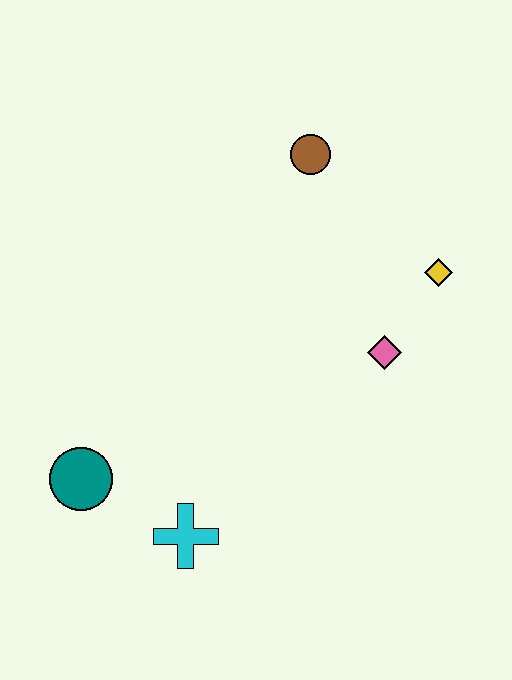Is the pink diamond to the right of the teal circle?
Yes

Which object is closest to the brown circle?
The yellow diamond is closest to the brown circle.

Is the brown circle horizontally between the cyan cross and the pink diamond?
Yes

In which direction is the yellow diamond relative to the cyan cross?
The yellow diamond is above the cyan cross.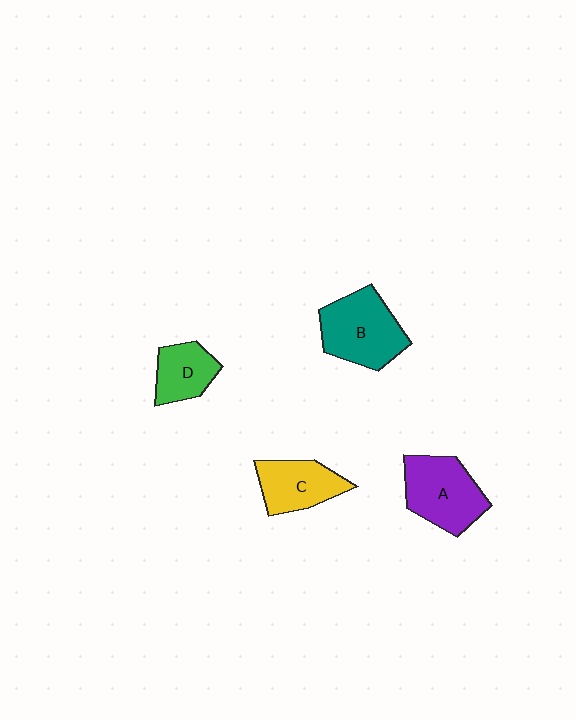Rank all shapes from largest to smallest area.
From largest to smallest: B (teal), A (purple), C (yellow), D (green).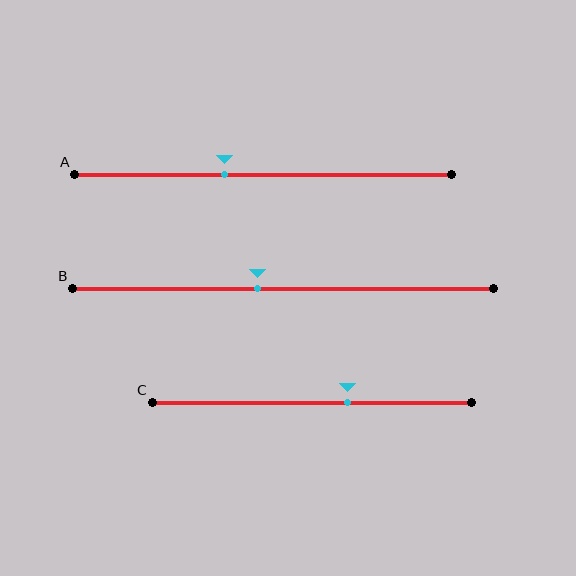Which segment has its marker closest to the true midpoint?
Segment B has its marker closest to the true midpoint.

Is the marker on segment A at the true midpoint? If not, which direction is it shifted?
No, the marker on segment A is shifted to the left by about 10% of the segment length.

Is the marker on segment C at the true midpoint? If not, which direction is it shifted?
No, the marker on segment C is shifted to the right by about 11% of the segment length.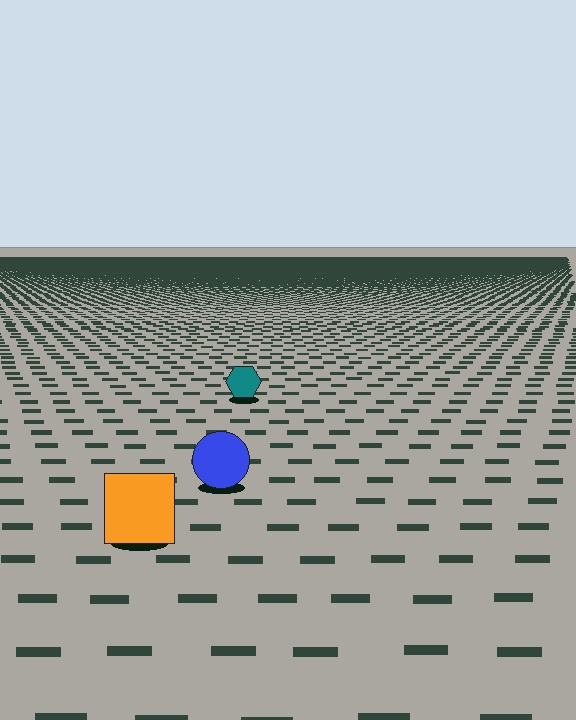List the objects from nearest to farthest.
From nearest to farthest: the orange square, the blue circle, the teal hexagon.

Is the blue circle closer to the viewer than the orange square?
No. The orange square is closer — you can tell from the texture gradient: the ground texture is coarser near it.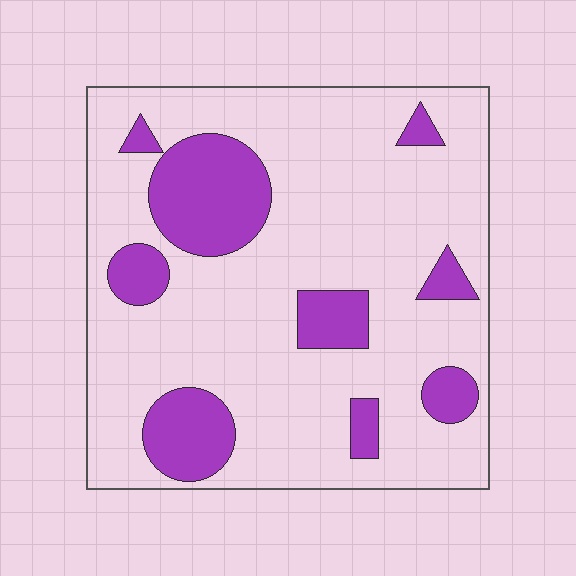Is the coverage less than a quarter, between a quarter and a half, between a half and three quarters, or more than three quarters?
Less than a quarter.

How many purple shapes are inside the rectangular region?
9.